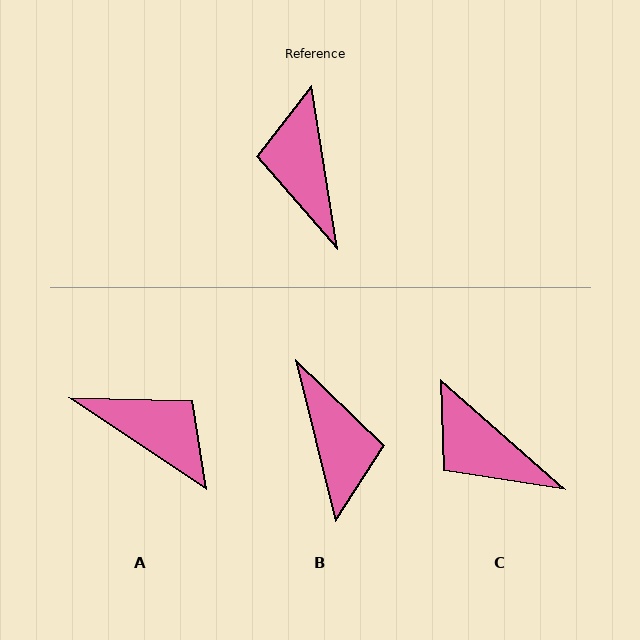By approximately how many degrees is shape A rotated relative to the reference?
Approximately 133 degrees clockwise.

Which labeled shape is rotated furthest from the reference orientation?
B, about 175 degrees away.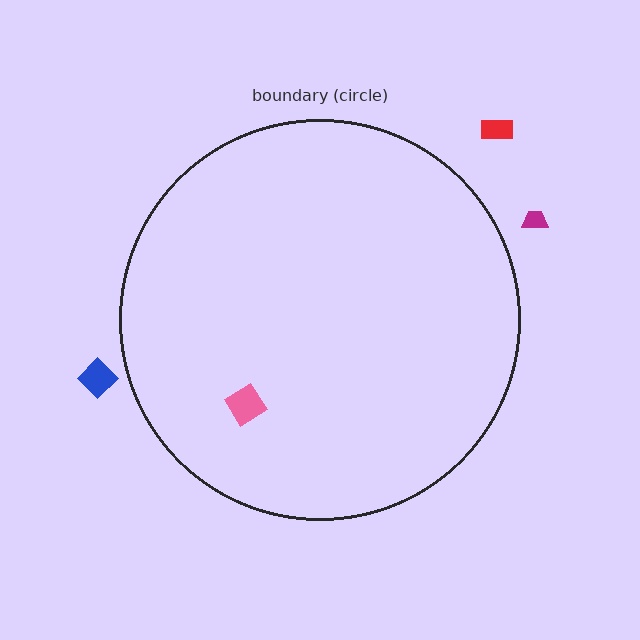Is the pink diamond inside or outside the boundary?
Inside.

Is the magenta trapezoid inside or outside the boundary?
Outside.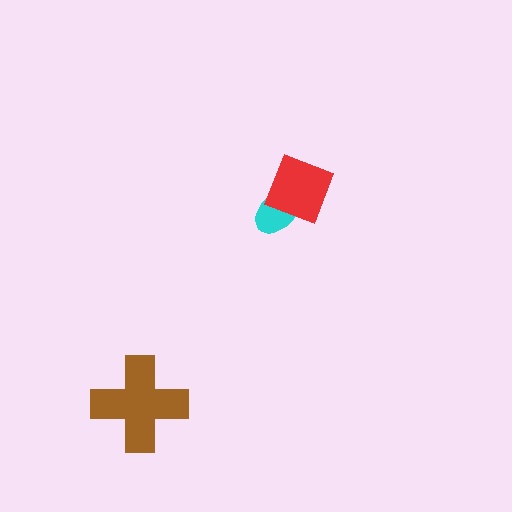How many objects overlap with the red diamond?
1 object overlaps with the red diamond.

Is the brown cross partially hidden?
No, no other shape covers it.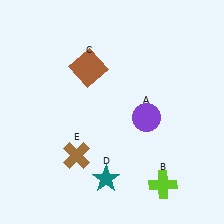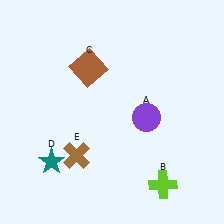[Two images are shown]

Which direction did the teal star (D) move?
The teal star (D) moved left.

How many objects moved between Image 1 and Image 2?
1 object moved between the two images.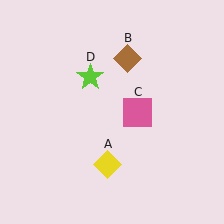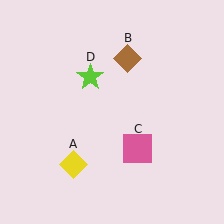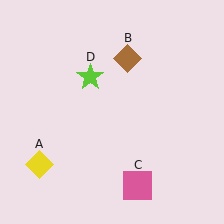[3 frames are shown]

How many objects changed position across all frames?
2 objects changed position: yellow diamond (object A), pink square (object C).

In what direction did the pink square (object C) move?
The pink square (object C) moved down.